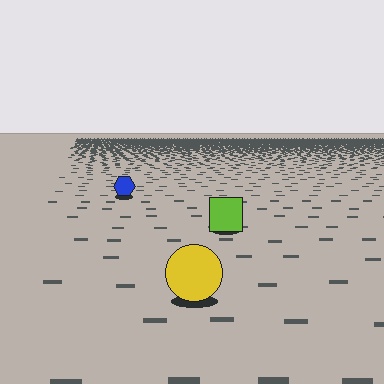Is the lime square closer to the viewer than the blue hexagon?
Yes. The lime square is closer — you can tell from the texture gradient: the ground texture is coarser near it.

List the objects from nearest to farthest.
From nearest to farthest: the yellow circle, the lime square, the blue hexagon.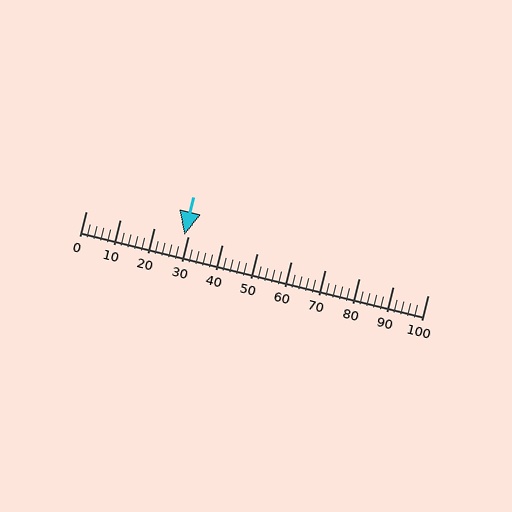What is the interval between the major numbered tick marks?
The major tick marks are spaced 10 units apart.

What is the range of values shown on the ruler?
The ruler shows values from 0 to 100.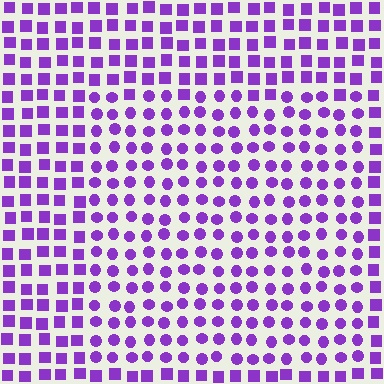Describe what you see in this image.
The image is filled with small purple elements arranged in a uniform grid. A rectangle-shaped region contains circles, while the surrounding area contains squares. The boundary is defined purely by the change in element shape.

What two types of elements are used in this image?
The image uses circles inside the rectangle region and squares outside it.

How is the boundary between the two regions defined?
The boundary is defined by a change in element shape: circles inside vs. squares outside. All elements share the same color and spacing.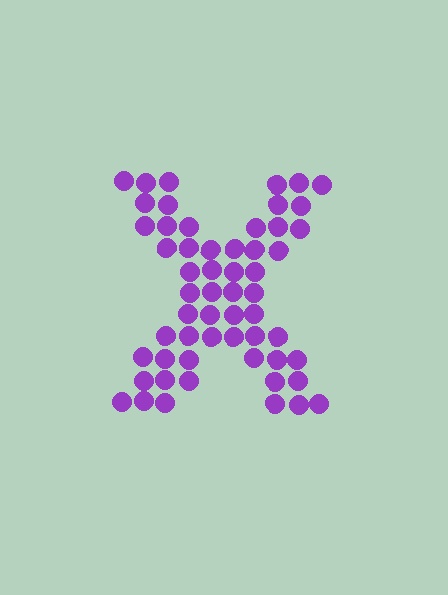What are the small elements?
The small elements are circles.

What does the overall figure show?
The overall figure shows the letter X.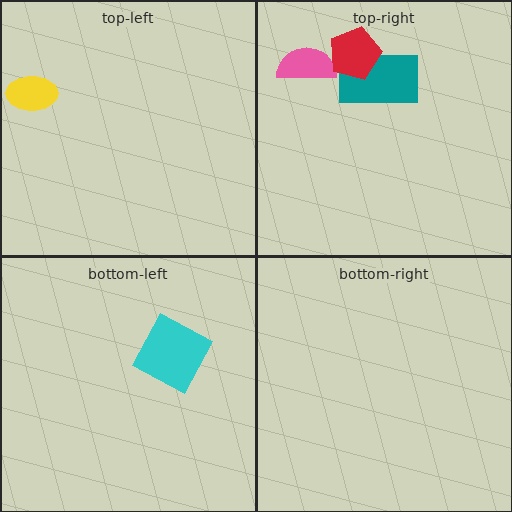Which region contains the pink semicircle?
The top-right region.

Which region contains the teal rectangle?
The top-right region.